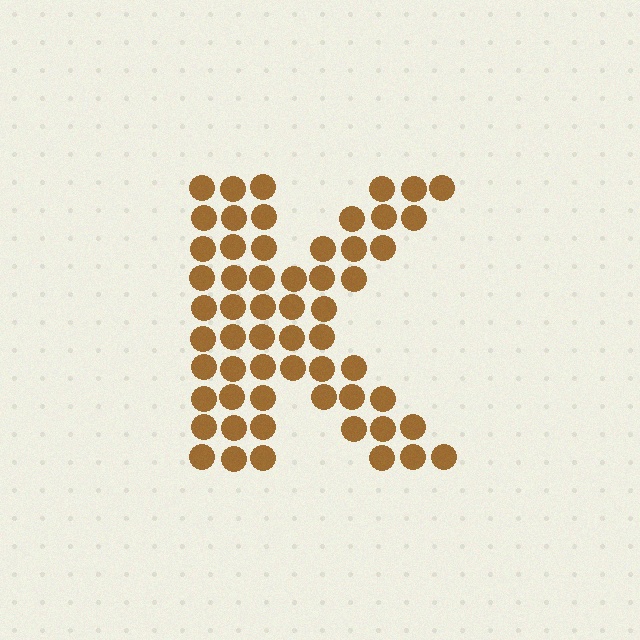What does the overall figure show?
The overall figure shows the letter K.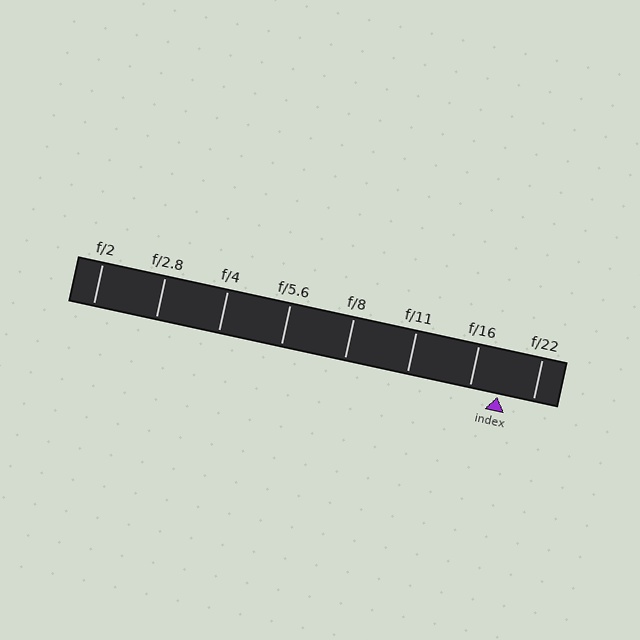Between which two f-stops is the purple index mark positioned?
The index mark is between f/16 and f/22.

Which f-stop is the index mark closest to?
The index mark is closest to f/16.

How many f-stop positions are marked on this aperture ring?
There are 8 f-stop positions marked.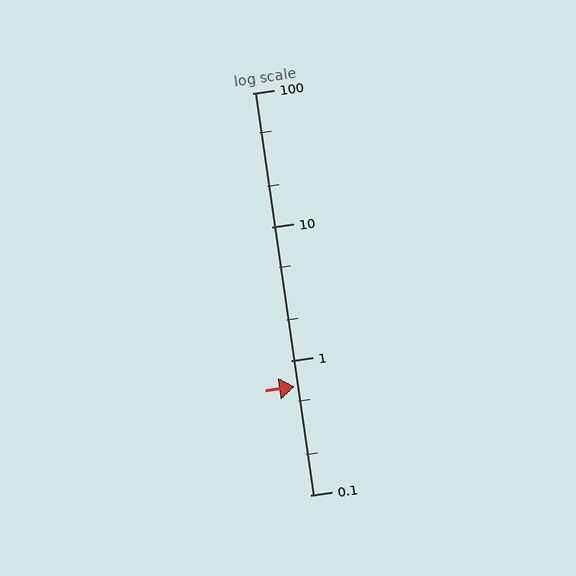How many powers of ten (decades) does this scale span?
The scale spans 3 decades, from 0.1 to 100.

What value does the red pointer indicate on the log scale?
The pointer indicates approximately 0.64.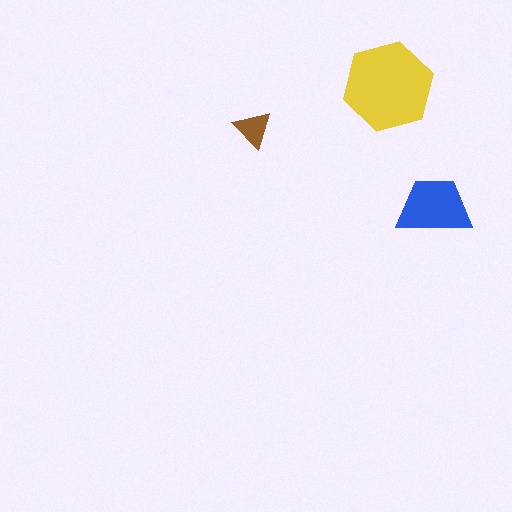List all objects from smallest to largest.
The brown triangle, the blue trapezoid, the yellow hexagon.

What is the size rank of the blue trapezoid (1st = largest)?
2nd.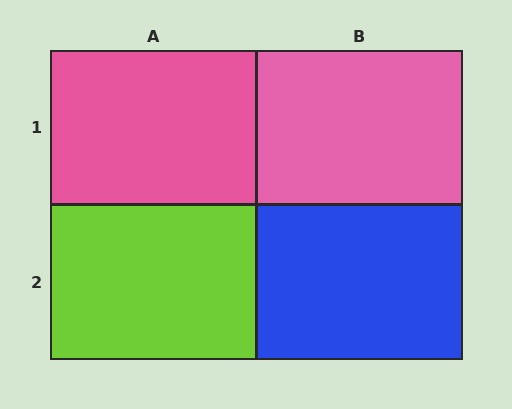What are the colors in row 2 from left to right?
Lime, blue.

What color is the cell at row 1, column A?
Pink.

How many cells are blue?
1 cell is blue.